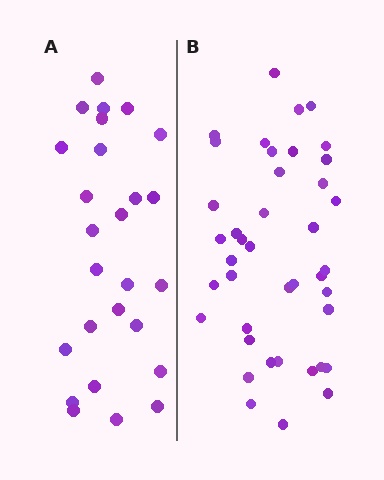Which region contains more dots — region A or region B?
Region B (the right region) has more dots.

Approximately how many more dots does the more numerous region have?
Region B has approximately 15 more dots than region A.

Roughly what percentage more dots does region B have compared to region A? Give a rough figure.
About 60% more.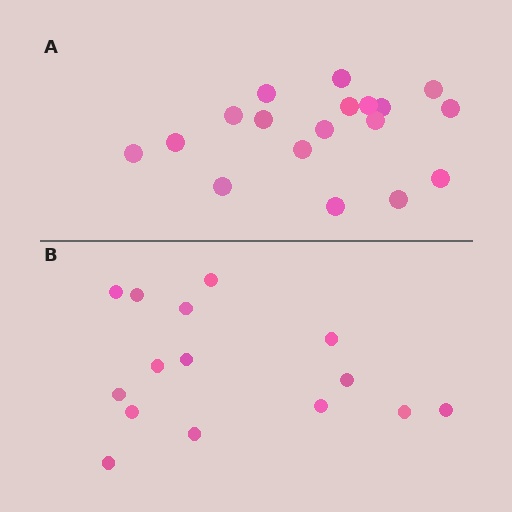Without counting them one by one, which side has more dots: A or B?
Region A (the top region) has more dots.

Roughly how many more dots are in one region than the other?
Region A has just a few more — roughly 2 or 3 more dots than region B.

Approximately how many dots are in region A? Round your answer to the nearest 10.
About 20 dots. (The exact count is 18, which rounds to 20.)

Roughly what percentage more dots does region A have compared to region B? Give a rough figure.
About 20% more.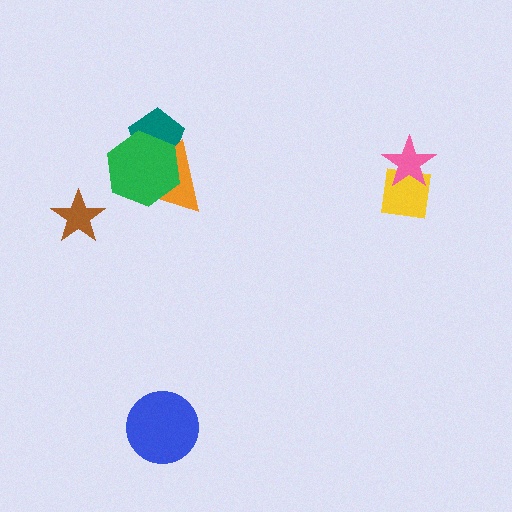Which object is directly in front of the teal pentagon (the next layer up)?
The orange triangle is directly in front of the teal pentagon.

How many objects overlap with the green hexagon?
2 objects overlap with the green hexagon.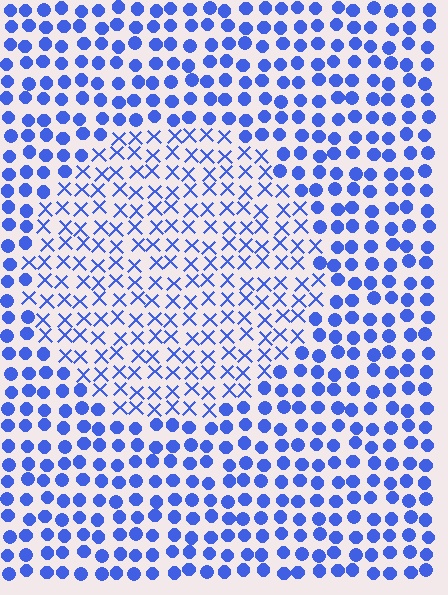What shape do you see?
I see a circle.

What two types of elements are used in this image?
The image uses X marks inside the circle region and circles outside it.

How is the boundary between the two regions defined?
The boundary is defined by a change in element shape: X marks inside vs. circles outside. All elements share the same color and spacing.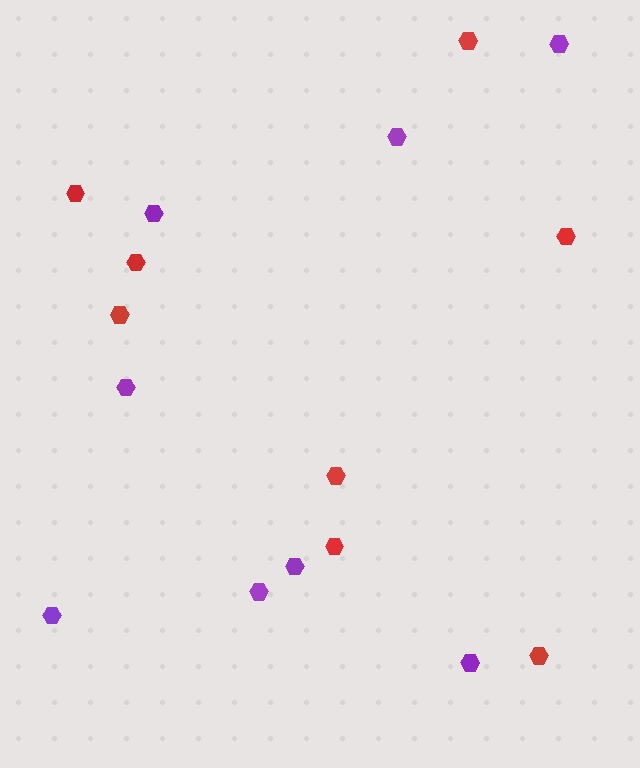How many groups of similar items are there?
There are 2 groups: one group of red hexagons (8) and one group of purple hexagons (8).